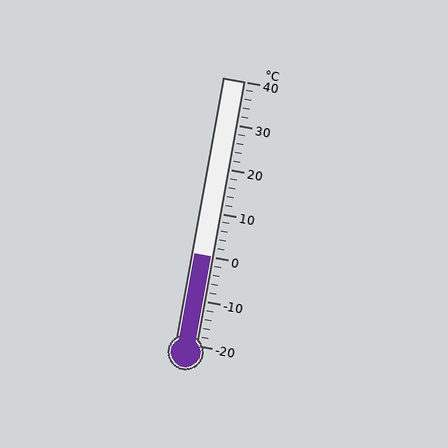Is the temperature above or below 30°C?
The temperature is below 30°C.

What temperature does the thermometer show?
The thermometer shows approximately 0°C.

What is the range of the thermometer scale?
The thermometer scale ranges from -20°C to 40°C.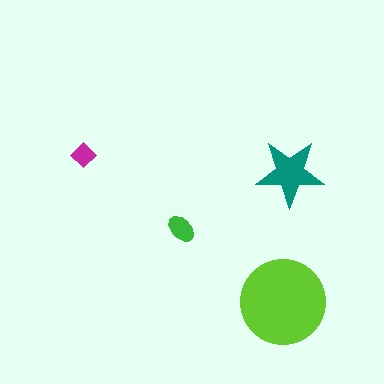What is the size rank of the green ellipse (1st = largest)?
3rd.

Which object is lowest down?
The lime circle is bottommost.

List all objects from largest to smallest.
The lime circle, the teal star, the green ellipse, the magenta diamond.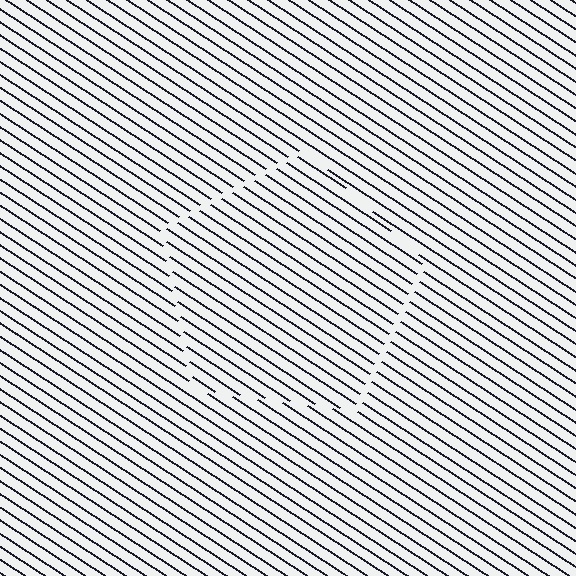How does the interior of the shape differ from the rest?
The interior of the shape contains the same grating, shifted by half a period — the contour is defined by the phase discontinuity where line-ends from the inner and outer gratings abut.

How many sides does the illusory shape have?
5 sides — the line-ends trace a pentagon.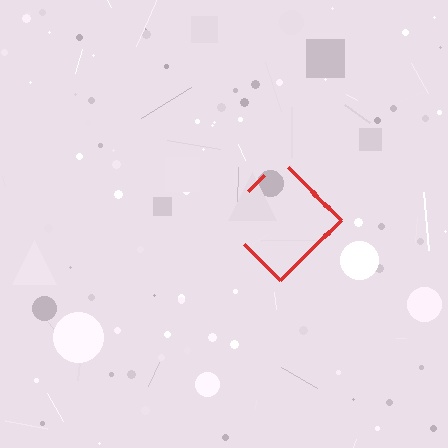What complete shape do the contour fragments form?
The contour fragments form a diamond.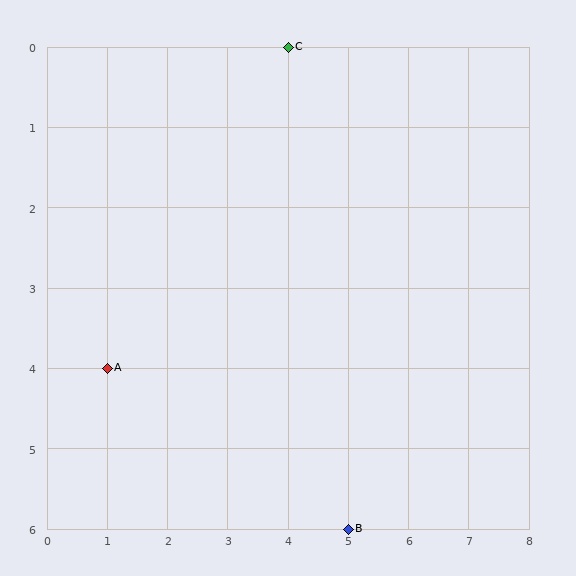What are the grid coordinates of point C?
Point C is at grid coordinates (4, 0).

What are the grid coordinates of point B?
Point B is at grid coordinates (5, 6).